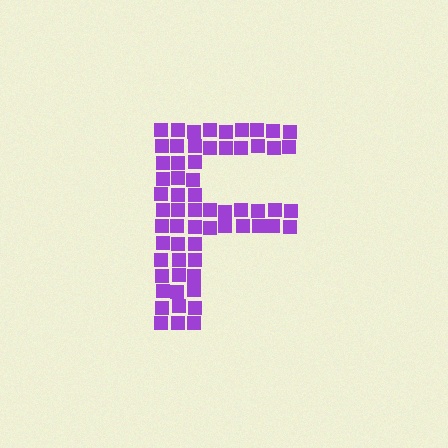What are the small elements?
The small elements are squares.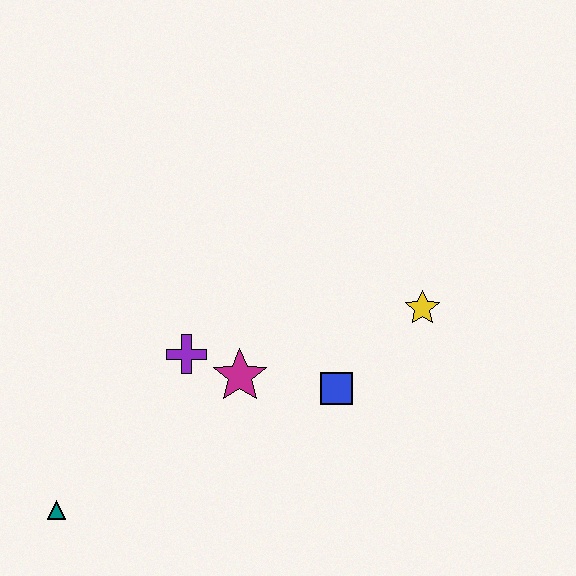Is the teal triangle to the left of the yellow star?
Yes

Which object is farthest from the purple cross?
The yellow star is farthest from the purple cross.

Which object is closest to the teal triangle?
The purple cross is closest to the teal triangle.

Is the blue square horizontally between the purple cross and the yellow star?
Yes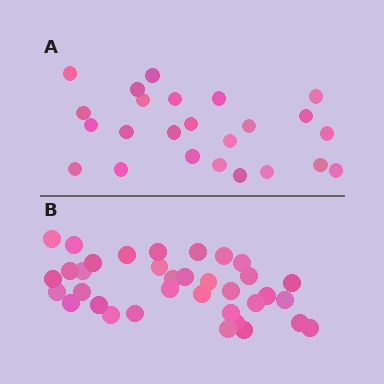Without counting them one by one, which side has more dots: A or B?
Region B (the bottom region) has more dots.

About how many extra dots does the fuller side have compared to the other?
Region B has roughly 12 or so more dots than region A.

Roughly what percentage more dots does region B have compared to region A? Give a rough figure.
About 45% more.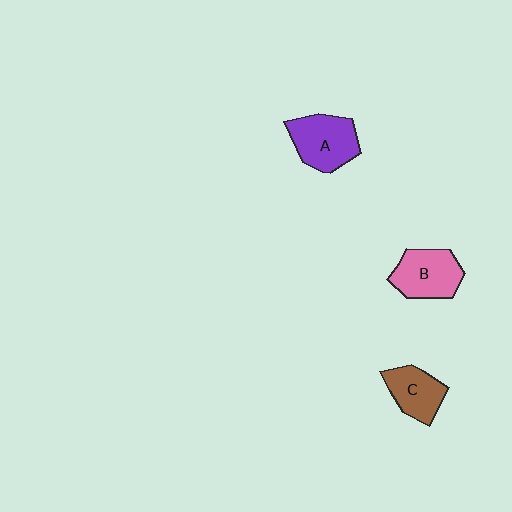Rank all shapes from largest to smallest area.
From largest to smallest: A (purple), B (pink), C (brown).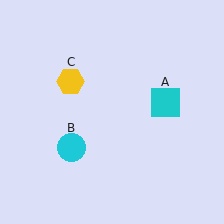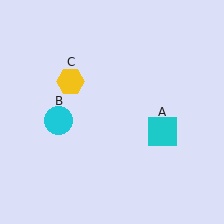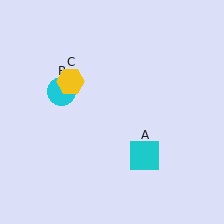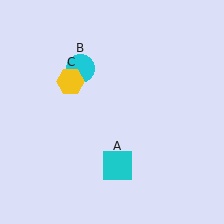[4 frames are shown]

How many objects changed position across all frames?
2 objects changed position: cyan square (object A), cyan circle (object B).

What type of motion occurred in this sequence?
The cyan square (object A), cyan circle (object B) rotated clockwise around the center of the scene.